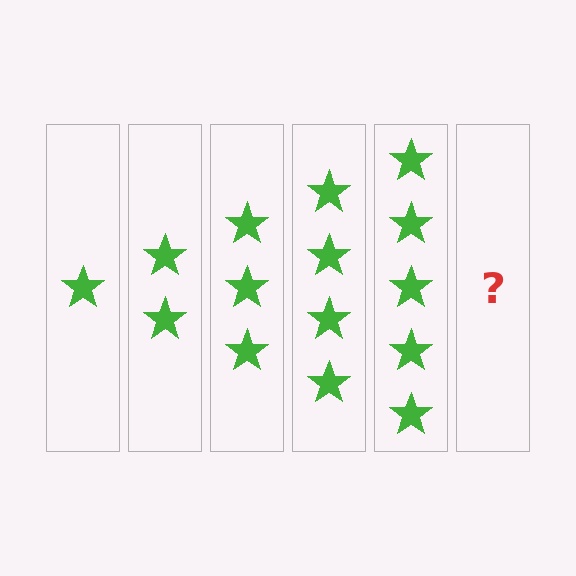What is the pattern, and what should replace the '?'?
The pattern is that each step adds one more star. The '?' should be 6 stars.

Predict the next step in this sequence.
The next step is 6 stars.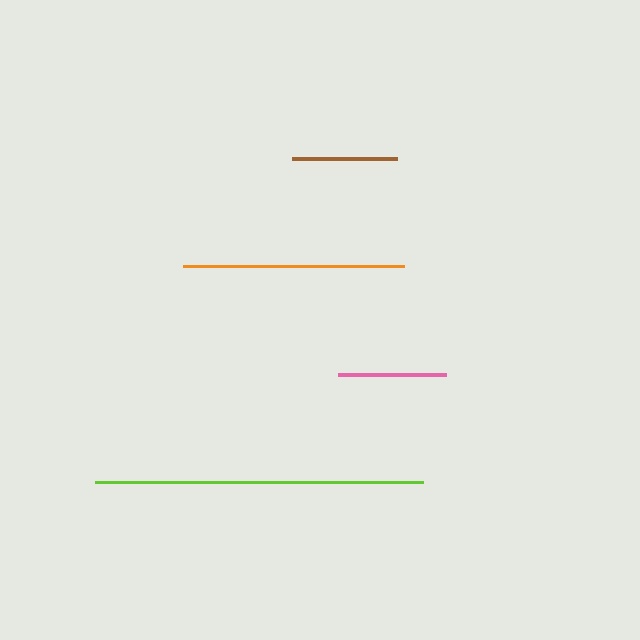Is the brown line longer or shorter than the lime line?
The lime line is longer than the brown line.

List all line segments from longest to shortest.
From longest to shortest: lime, orange, pink, brown.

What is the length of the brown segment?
The brown segment is approximately 105 pixels long.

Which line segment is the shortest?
The brown line is the shortest at approximately 105 pixels.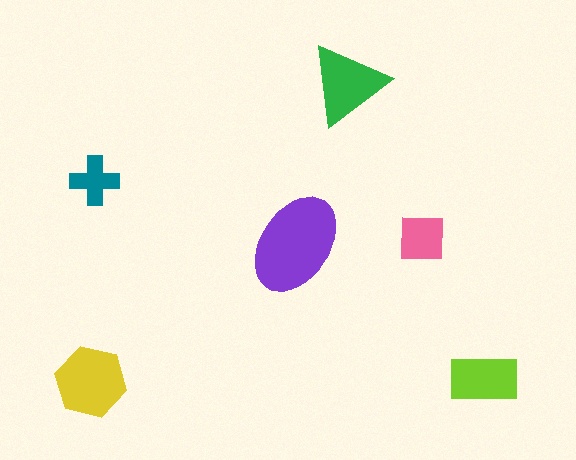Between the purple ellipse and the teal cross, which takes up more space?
The purple ellipse.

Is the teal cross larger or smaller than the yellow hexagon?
Smaller.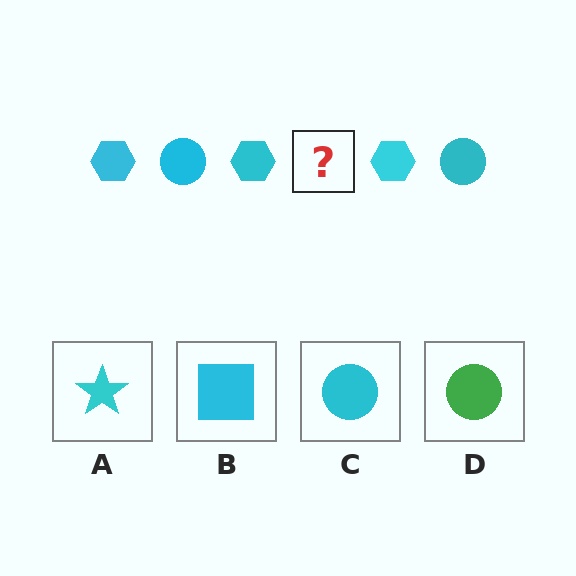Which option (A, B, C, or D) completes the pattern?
C.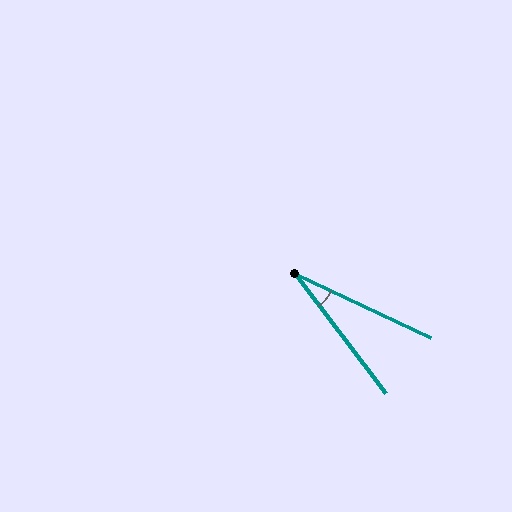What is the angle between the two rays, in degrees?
Approximately 28 degrees.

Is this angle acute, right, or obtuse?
It is acute.